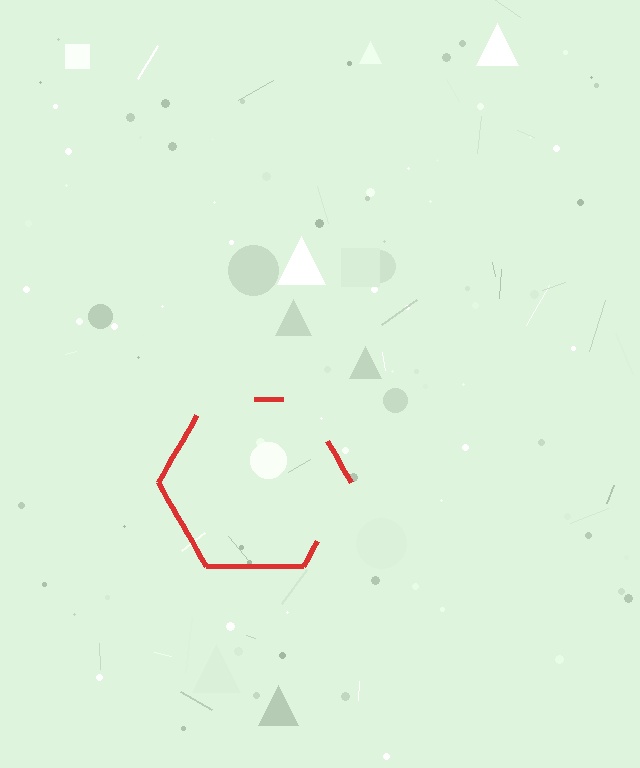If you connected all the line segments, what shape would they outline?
They would outline a hexagon.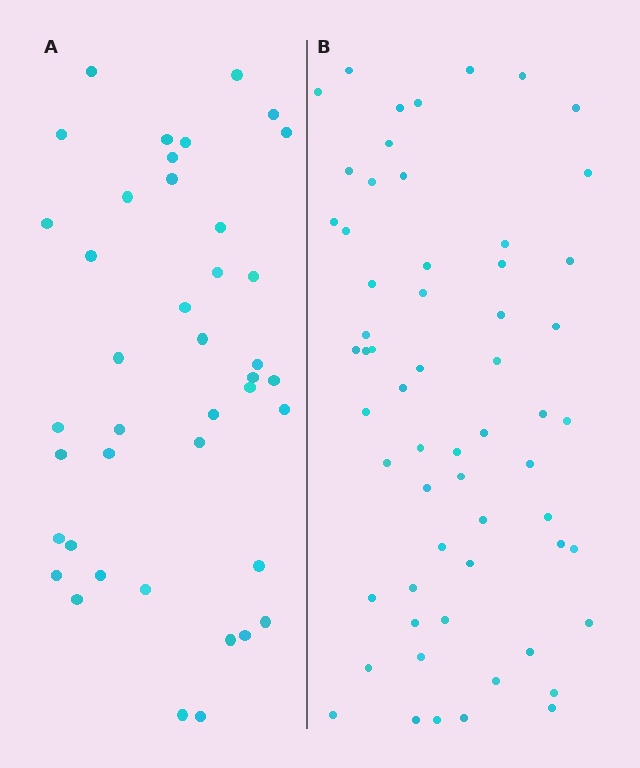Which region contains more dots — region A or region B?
Region B (the right region) has more dots.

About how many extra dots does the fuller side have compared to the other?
Region B has approximately 20 more dots than region A.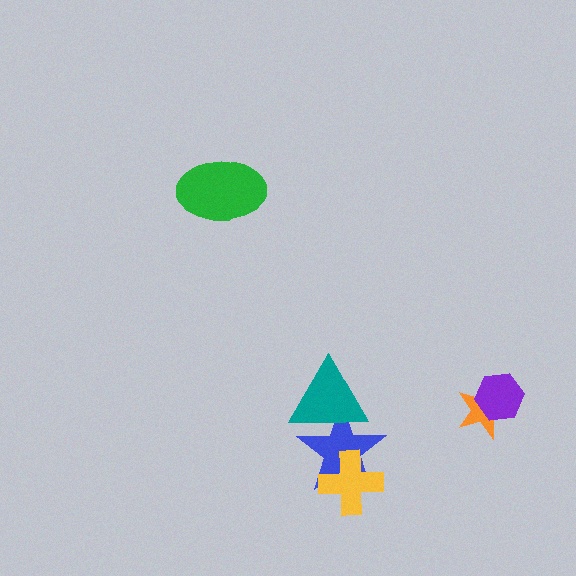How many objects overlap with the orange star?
1 object overlaps with the orange star.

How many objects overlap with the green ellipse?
0 objects overlap with the green ellipse.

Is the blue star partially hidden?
Yes, it is partially covered by another shape.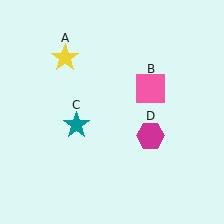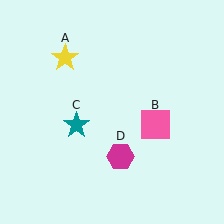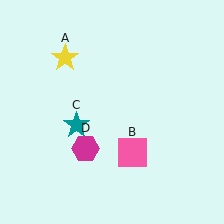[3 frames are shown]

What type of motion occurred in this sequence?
The pink square (object B), magenta hexagon (object D) rotated clockwise around the center of the scene.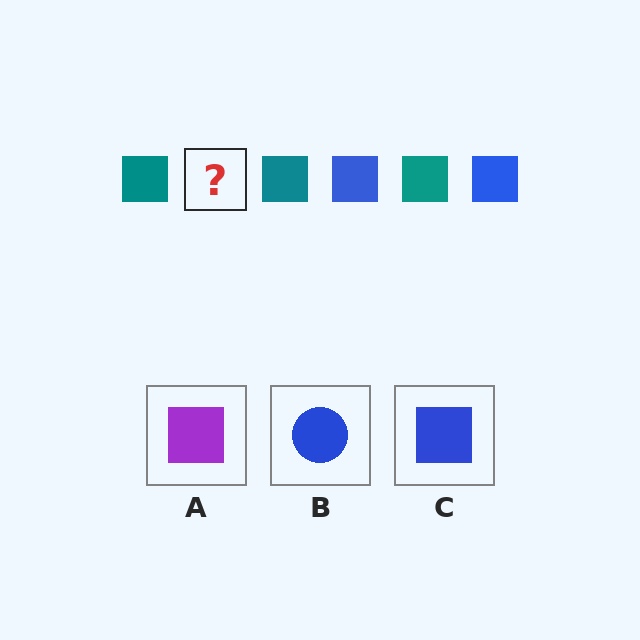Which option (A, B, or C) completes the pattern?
C.